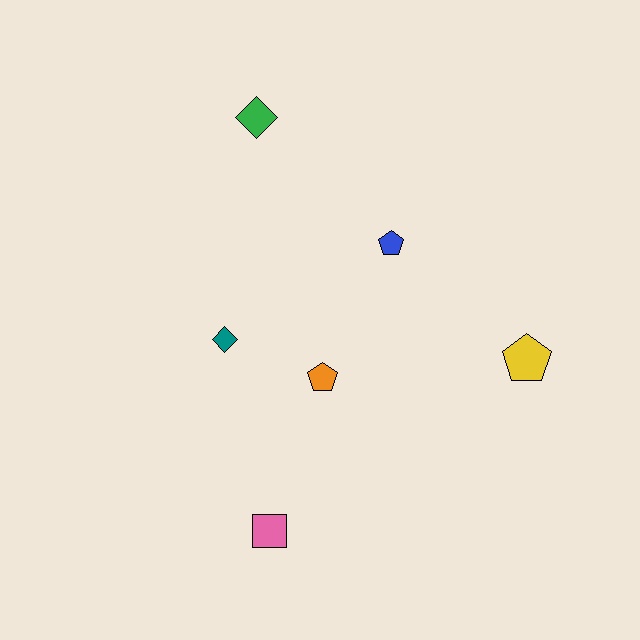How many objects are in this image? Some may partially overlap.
There are 6 objects.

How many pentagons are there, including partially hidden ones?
There are 3 pentagons.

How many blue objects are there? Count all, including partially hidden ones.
There is 1 blue object.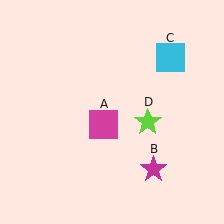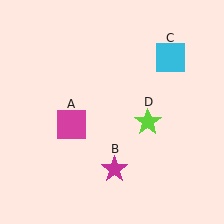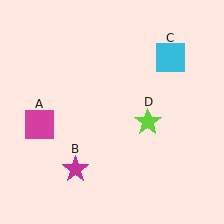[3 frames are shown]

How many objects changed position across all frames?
2 objects changed position: magenta square (object A), magenta star (object B).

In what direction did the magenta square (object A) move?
The magenta square (object A) moved left.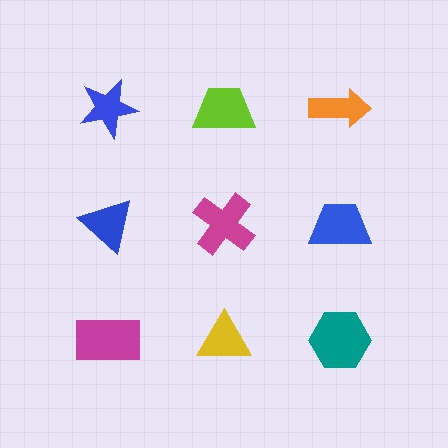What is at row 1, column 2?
A lime trapezoid.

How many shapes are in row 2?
3 shapes.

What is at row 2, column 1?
A blue triangle.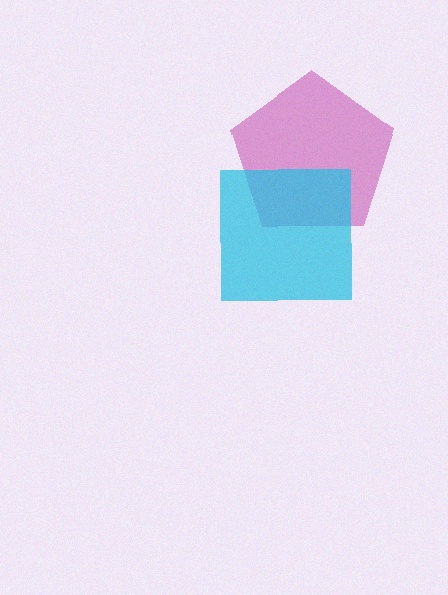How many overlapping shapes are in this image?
There are 2 overlapping shapes in the image.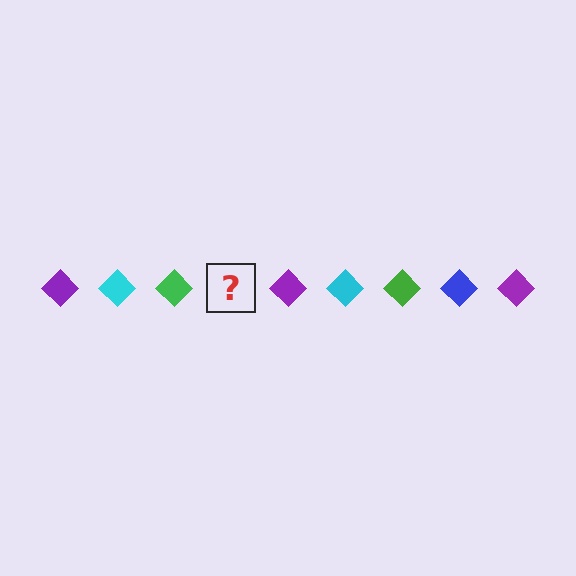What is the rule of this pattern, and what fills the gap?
The rule is that the pattern cycles through purple, cyan, green, blue diamonds. The gap should be filled with a blue diamond.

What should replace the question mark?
The question mark should be replaced with a blue diamond.